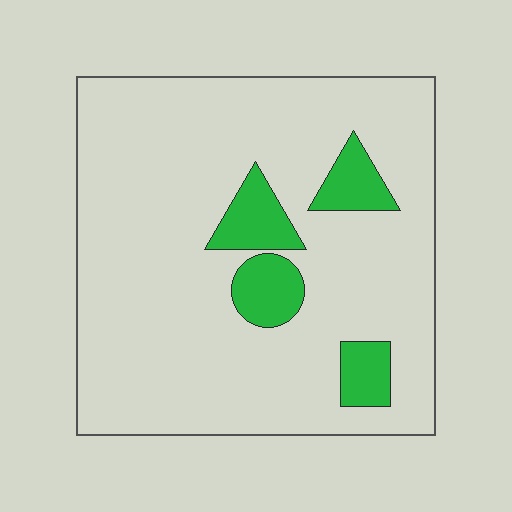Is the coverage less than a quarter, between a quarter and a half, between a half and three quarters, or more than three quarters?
Less than a quarter.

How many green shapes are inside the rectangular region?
4.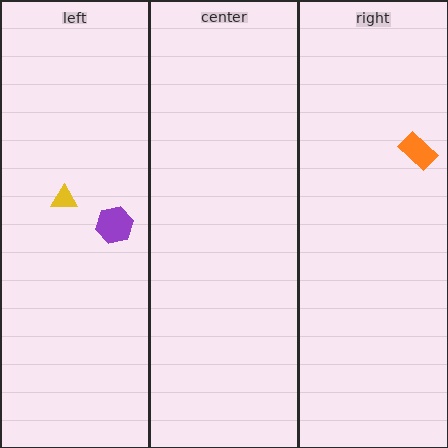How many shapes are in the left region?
2.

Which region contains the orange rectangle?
The right region.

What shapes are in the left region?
The yellow triangle, the purple hexagon.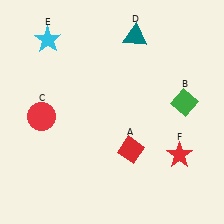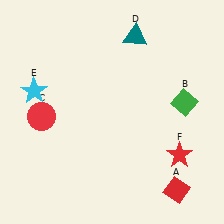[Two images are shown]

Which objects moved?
The objects that moved are: the red diamond (A), the cyan star (E).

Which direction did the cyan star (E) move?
The cyan star (E) moved down.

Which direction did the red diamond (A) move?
The red diamond (A) moved right.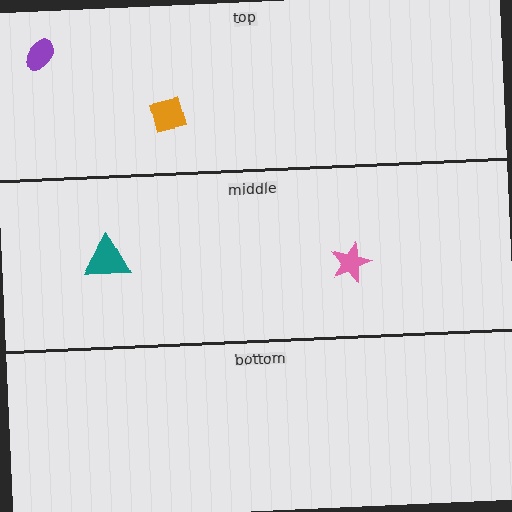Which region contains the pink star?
The middle region.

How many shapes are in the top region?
2.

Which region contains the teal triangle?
The middle region.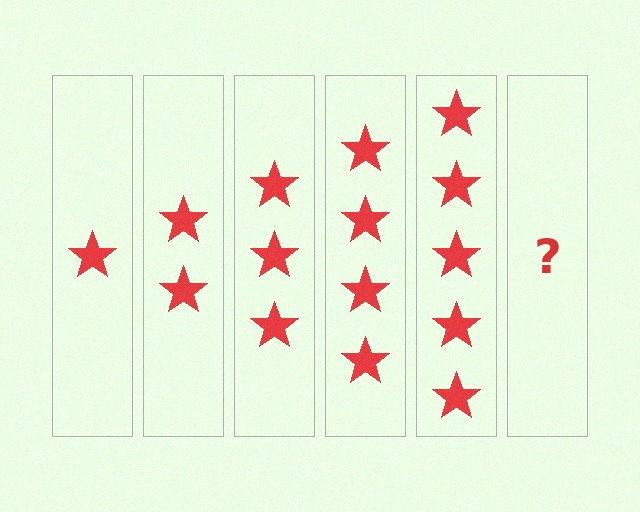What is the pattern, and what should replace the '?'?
The pattern is that each step adds one more star. The '?' should be 6 stars.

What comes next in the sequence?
The next element should be 6 stars.